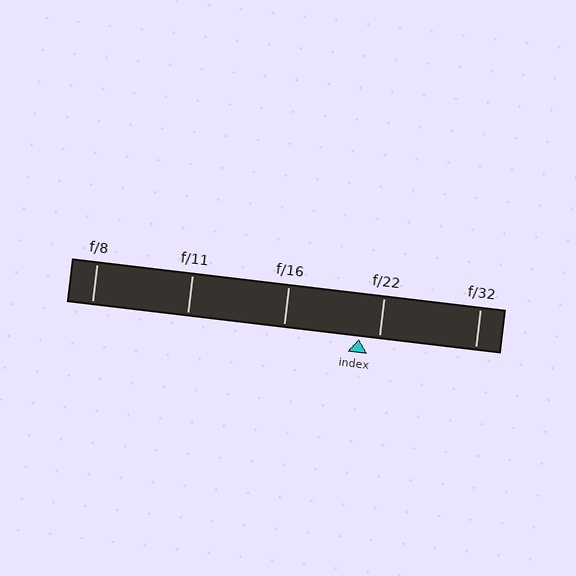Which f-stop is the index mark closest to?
The index mark is closest to f/22.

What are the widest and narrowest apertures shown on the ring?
The widest aperture shown is f/8 and the narrowest is f/32.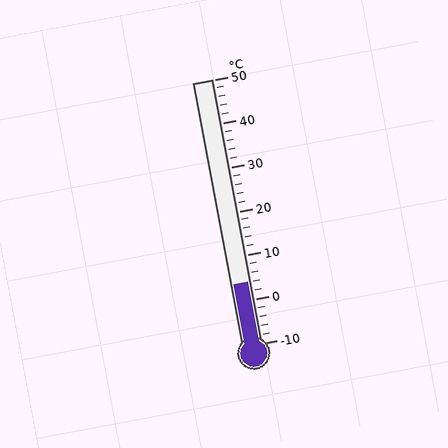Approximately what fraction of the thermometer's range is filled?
The thermometer is filled to approximately 25% of its range.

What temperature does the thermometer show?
The thermometer shows approximately 4°C.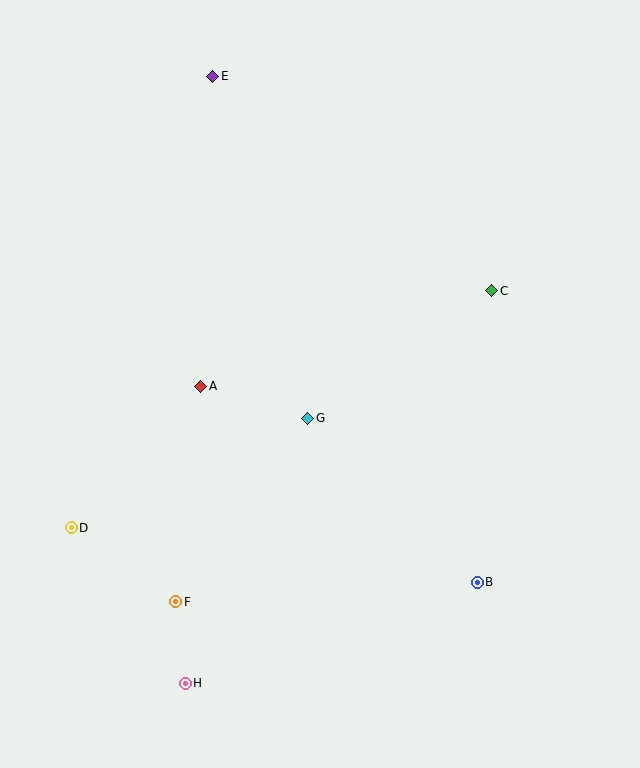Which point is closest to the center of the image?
Point G at (308, 418) is closest to the center.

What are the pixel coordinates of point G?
Point G is at (308, 418).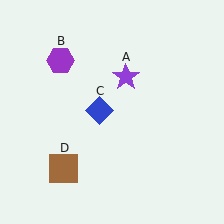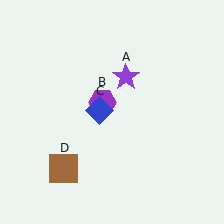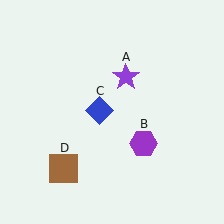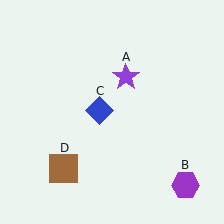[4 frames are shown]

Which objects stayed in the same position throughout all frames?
Purple star (object A) and blue diamond (object C) and brown square (object D) remained stationary.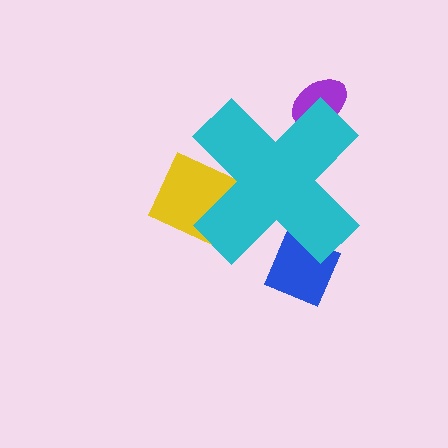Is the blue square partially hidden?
Yes, the blue square is partially hidden behind the cyan cross.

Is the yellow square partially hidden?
Yes, the yellow square is partially hidden behind the cyan cross.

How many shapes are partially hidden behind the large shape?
3 shapes are partially hidden.